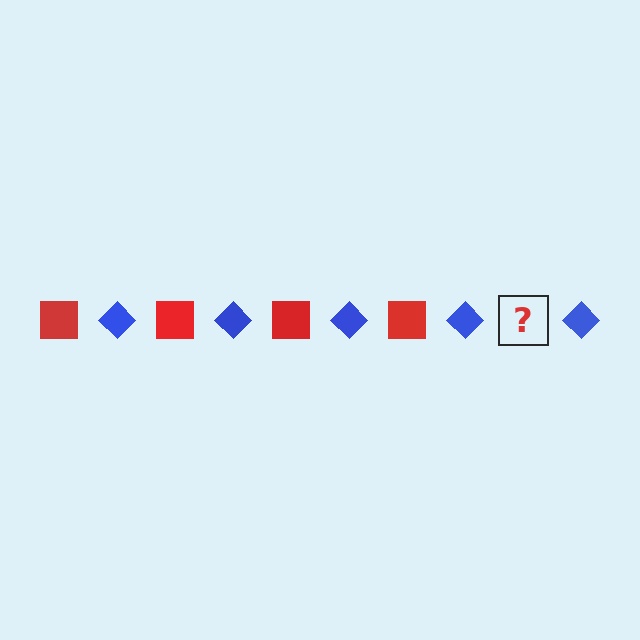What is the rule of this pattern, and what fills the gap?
The rule is that the pattern alternates between red square and blue diamond. The gap should be filled with a red square.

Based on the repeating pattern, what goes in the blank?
The blank should be a red square.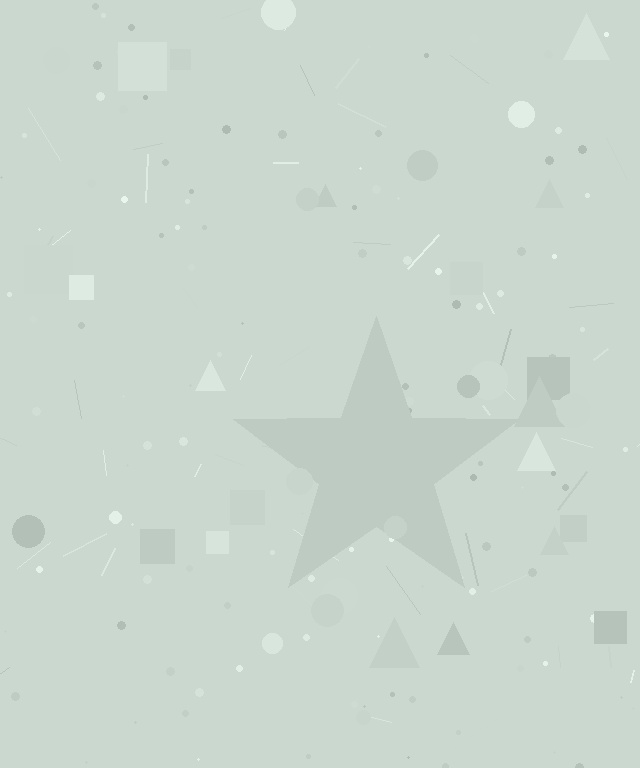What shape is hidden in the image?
A star is hidden in the image.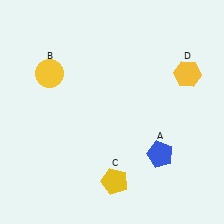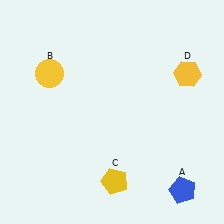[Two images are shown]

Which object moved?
The blue pentagon (A) moved down.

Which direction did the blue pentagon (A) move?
The blue pentagon (A) moved down.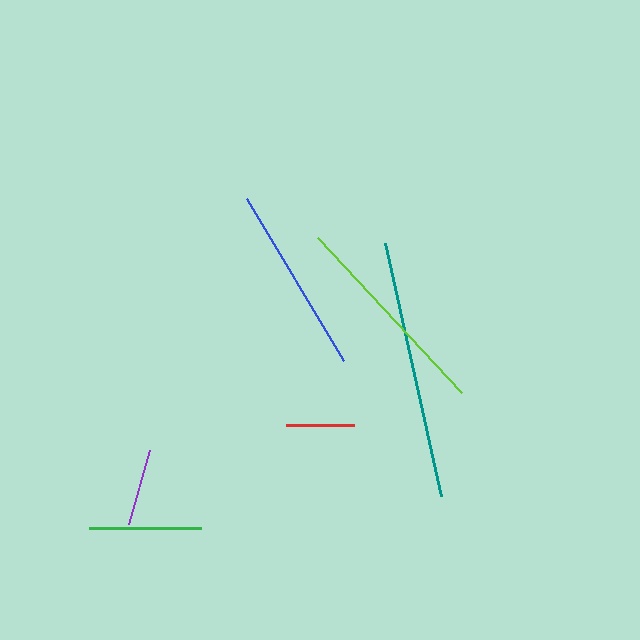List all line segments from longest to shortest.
From longest to shortest: teal, lime, blue, green, purple, red.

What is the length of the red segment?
The red segment is approximately 68 pixels long.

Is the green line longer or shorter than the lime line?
The lime line is longer than the green line.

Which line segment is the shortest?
The red line is the shortest at approximately 68 pixels.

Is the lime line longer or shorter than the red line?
The lime line is longer than the red line.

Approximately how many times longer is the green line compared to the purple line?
The green line is approximately 1.5 times the length of the purple line.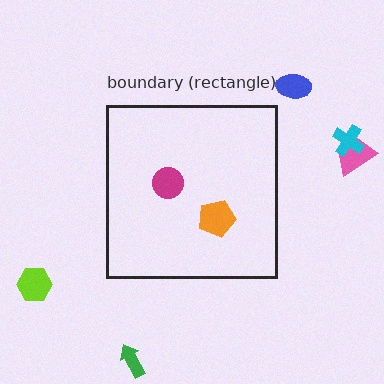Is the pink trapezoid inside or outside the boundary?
Outside.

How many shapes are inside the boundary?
2 inside, 5 outside.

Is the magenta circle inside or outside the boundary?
Inside.